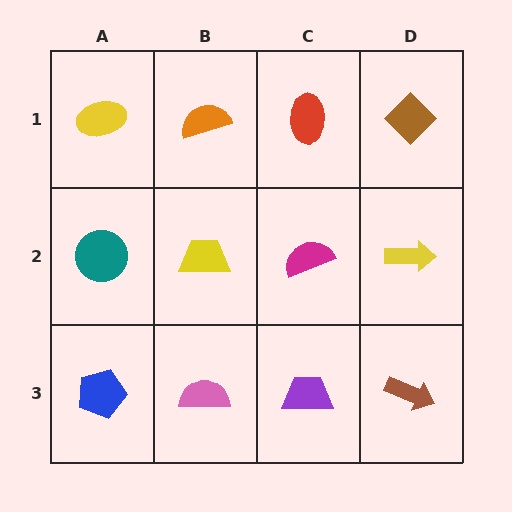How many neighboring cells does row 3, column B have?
3.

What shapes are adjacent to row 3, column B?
A yellow trapezoid (row 2, column B), a blue pentagon (row 3, column A), a purple trapezoid (row 3, column C).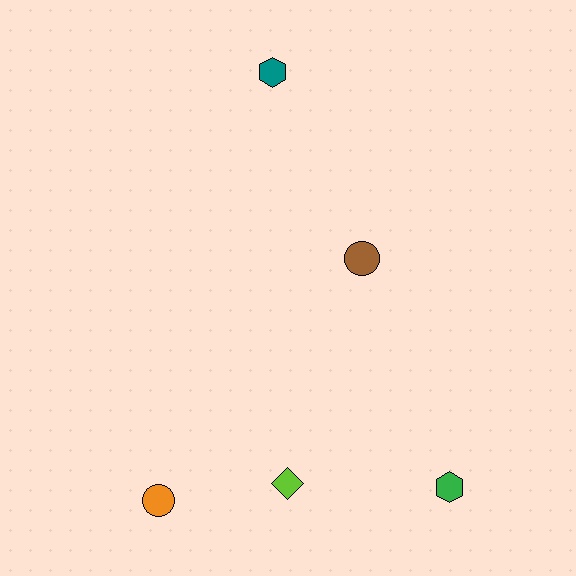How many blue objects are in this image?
There are no blue objects.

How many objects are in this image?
There are 5 objects.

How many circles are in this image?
There are 2 circles.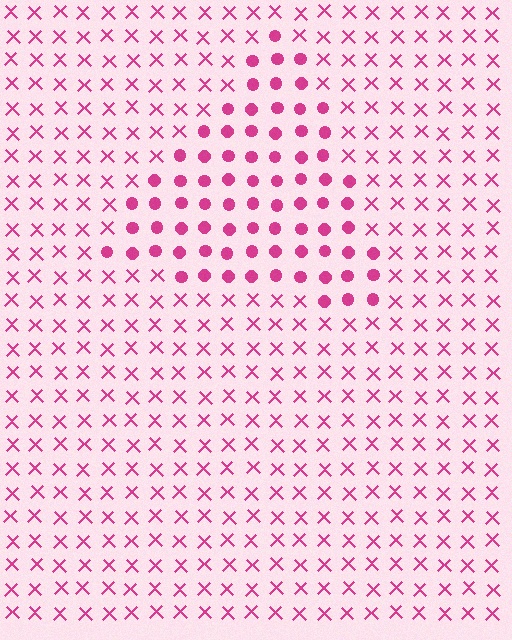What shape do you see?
I see a triangle.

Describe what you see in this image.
The image is filled with small magenta elements arranged in a uniform grid. A triangle-shaped region contains circles, while the surrounding area contains X marks. The boundary is defined purely by the change in element shape.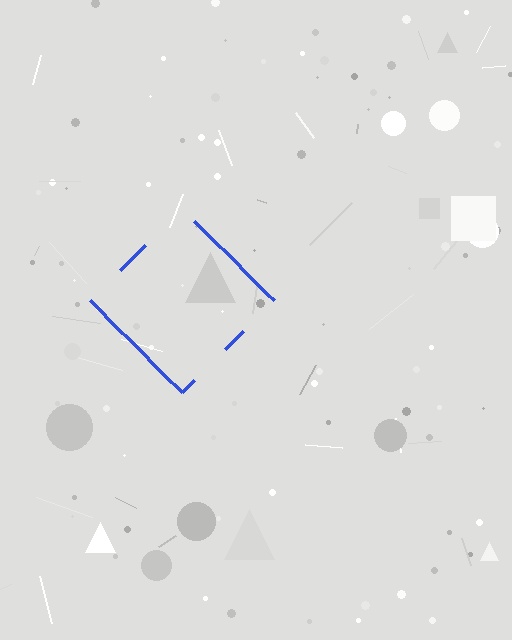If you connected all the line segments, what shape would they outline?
They would outline a diamond.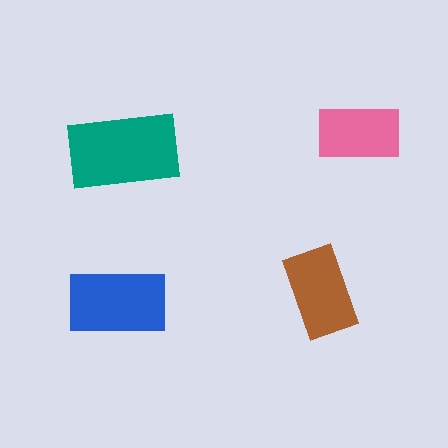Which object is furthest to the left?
The blue rectangle is leftmost.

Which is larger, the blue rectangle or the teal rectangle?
The teal one.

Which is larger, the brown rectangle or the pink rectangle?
The brown one.